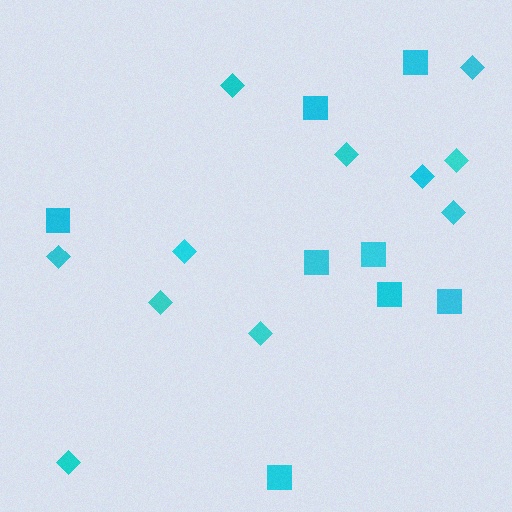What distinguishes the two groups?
There are 2 groups: one group of diamonds (11) and one group of squares (8).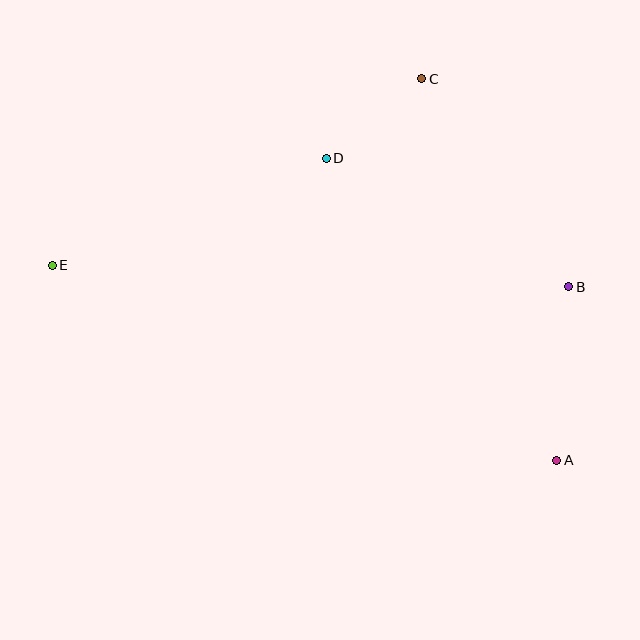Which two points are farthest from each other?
Points A and E are farthest from each other.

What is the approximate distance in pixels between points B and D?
The distance between B and D is approximately 274 pixels.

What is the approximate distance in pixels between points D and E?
The distance between D and E is approximately 294 pixels.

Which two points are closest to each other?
Points C and D are closest to each other.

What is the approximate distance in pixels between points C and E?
The distance between C and E is approximately 414 pixels.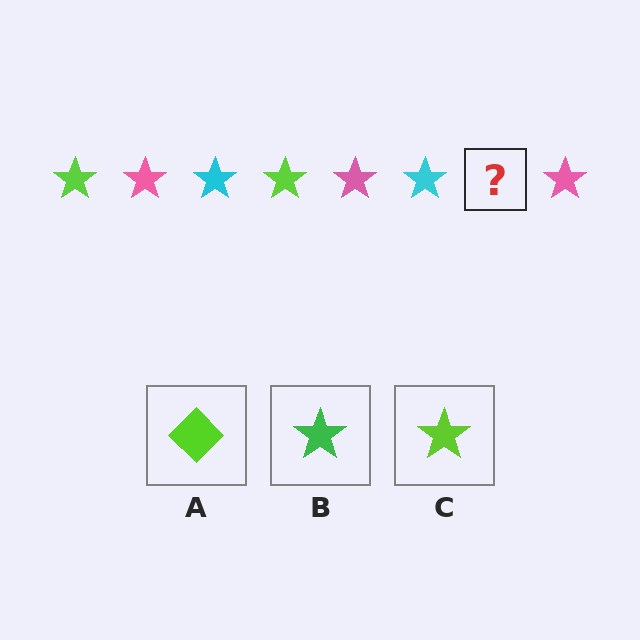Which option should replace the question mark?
Option C.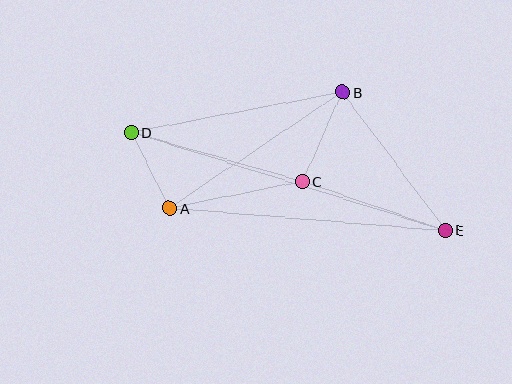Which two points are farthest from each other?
Points D and E are farthest from each other.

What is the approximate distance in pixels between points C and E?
The distance between C and E is approximately 151 pixels.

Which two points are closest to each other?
Points A and D are closest to each other.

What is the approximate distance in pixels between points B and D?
The distance between B and D is approximately 215 pixels.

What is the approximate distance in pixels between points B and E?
The distance between B and E is approximately 172 pixels.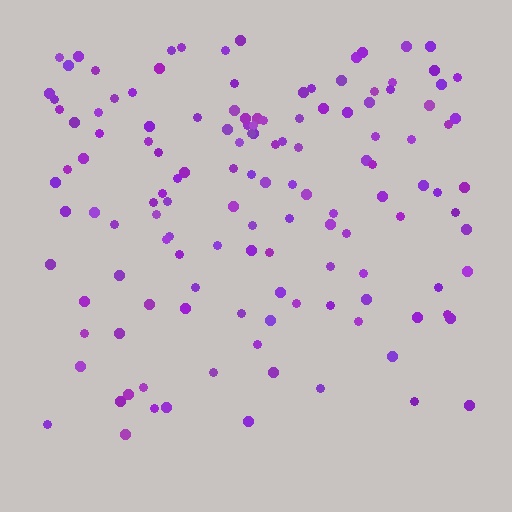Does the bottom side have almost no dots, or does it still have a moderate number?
Still a moderate number, just noticeably fewer than the top.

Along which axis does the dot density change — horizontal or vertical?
Vertical.